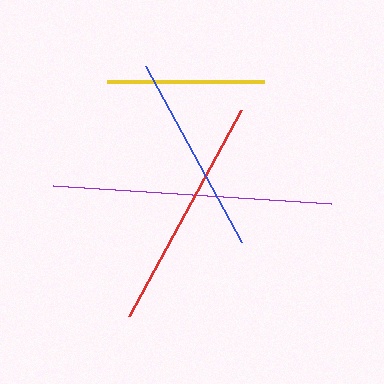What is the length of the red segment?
The red segment is approximately 235 pixels long.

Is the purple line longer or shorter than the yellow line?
The purple line is longer than the yellow line.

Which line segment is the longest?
The purple line is the longest at approximately 279 pixels.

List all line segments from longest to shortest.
From longest to shortest: purple, red, blue, yellow.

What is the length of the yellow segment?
The yellow segment is approximately 156 pixels long.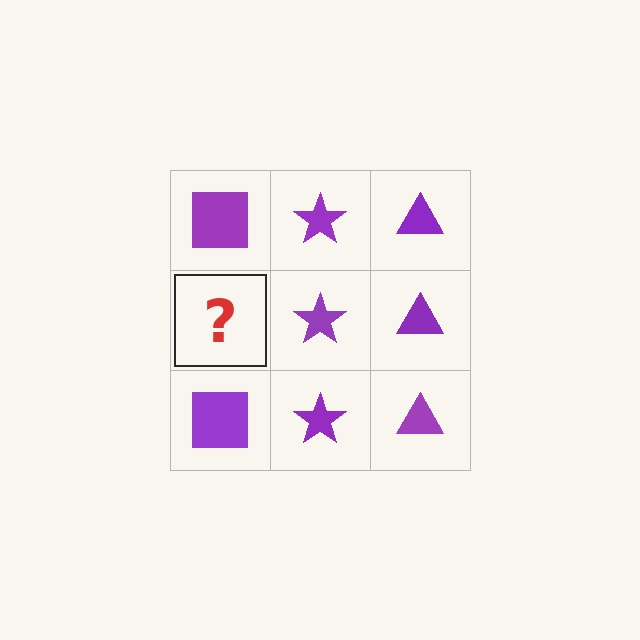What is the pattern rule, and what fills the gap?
The rule is that each column has a consistent shape. The gap should be filled with a purple square.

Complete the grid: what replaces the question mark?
The question mark should be replaced with a purple square.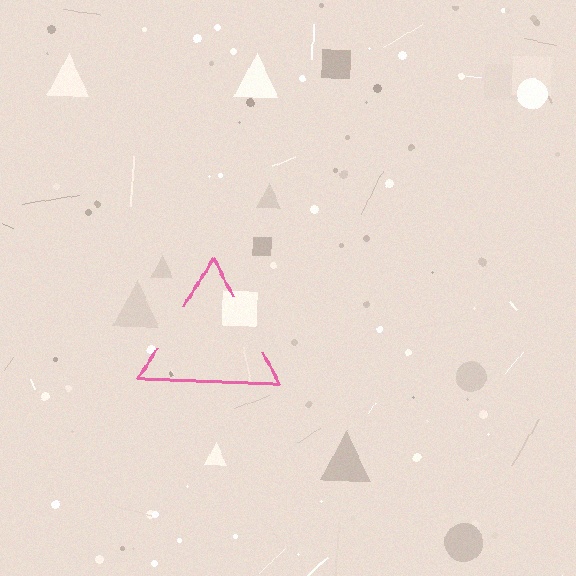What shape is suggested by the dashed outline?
The dashed outline suggests a triangle.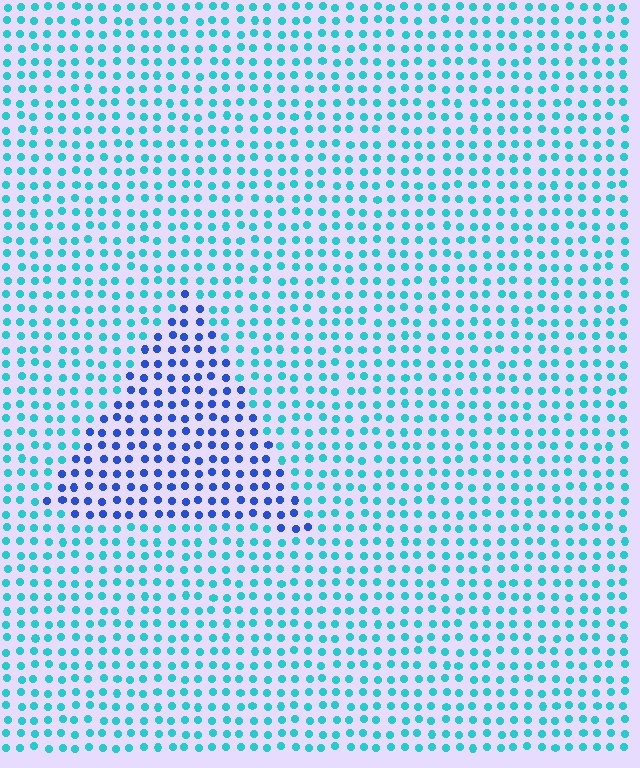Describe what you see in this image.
The image is filled with small cyan elements in a uniform arrangement. A triangle-shaped region is visible where the elements are tinted to a slightly different hue, forming a subtle color boundary.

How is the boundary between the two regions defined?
The boundary is defined purely by a slight shift in hue (about 45 degrees). Spacing, size, and orientation are identical on both sides.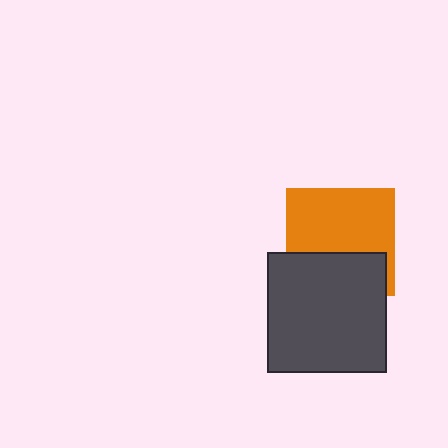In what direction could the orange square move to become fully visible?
The orange square could move up. That would shift it out from behind the dark gray square entirely.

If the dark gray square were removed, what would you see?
You would see the complete orange square.